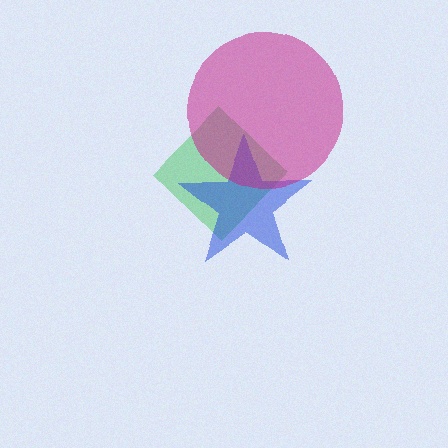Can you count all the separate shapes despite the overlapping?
Yes, there are 3 separate shapes.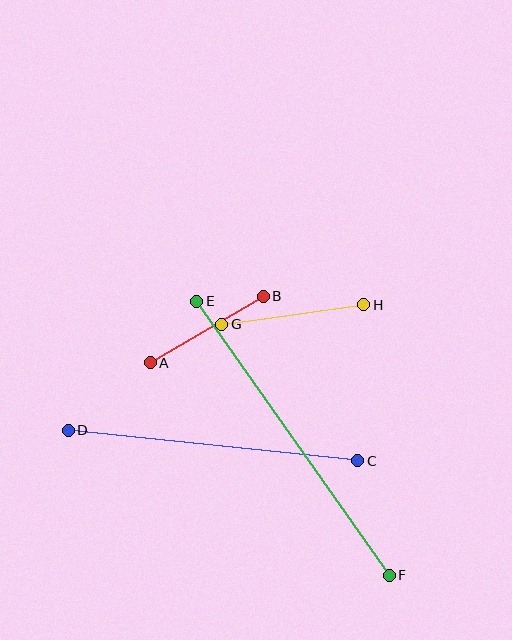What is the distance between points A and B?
The distance is approximately 131 pixels.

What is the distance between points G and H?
The distance is approximately 143 pixels.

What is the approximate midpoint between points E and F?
The midpoint is at approximately (293, 438) pixels.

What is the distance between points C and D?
The distance is approximately 291 pixels.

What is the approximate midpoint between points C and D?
The midpoint is at approximately (213, 445) pixels.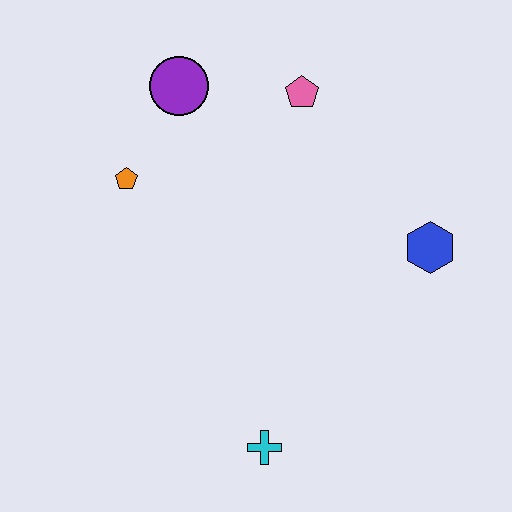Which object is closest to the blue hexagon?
The pink pentagon is closest to the blue hexagon.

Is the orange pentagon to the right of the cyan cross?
No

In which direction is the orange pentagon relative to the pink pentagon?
The orange pentagon is to the left of the pink pentagon.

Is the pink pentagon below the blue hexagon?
No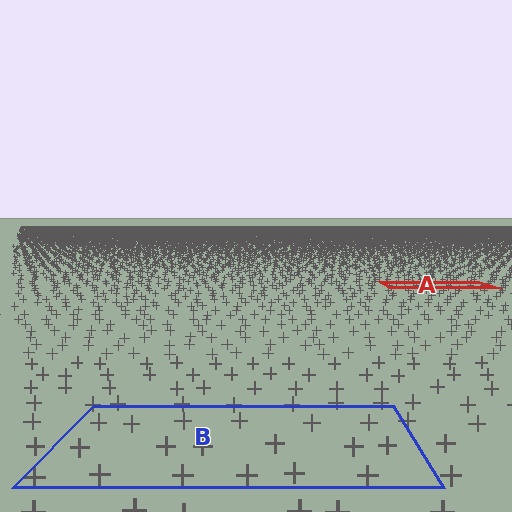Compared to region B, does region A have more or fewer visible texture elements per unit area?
Region A has more texture elements per unit area — they are packed more densely because it is farther away.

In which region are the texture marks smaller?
The texture marks are smaller in region A, because it is farther away.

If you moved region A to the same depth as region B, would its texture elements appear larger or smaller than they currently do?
They would appear larger. At a closer depth, the same texture elements are projected at a bigger on-screen size.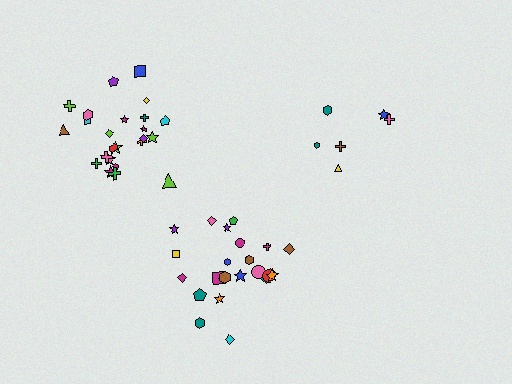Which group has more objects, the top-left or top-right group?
The top-left group.